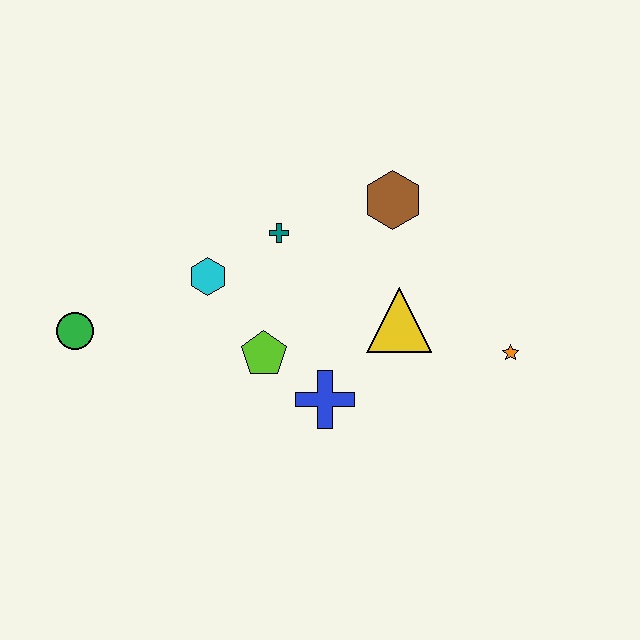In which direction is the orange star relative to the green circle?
The orange star is to the right of the green circle.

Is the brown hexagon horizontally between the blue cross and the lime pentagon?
No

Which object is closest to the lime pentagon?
The blue cross is closest to the lime pentagon.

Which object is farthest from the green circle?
The orange star is farthest from the green circle.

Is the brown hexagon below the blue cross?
No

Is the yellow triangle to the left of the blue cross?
No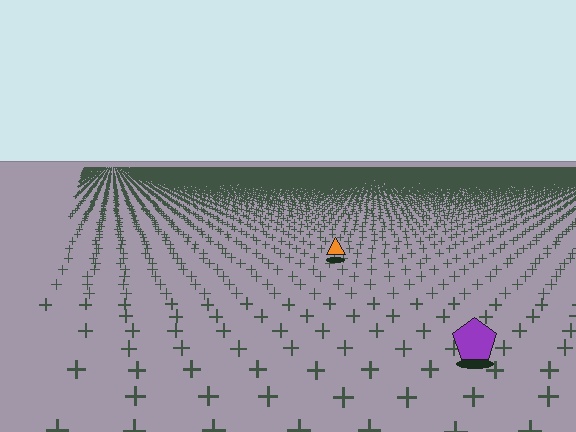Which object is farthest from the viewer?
The orange triangle is farthest from the viewer. It appears smaller and the ground texture around it is denser.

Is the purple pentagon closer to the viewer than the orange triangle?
Yes. The purple pentagon is closer — you can tell from the texture gradient: the ground texture is coarser near it.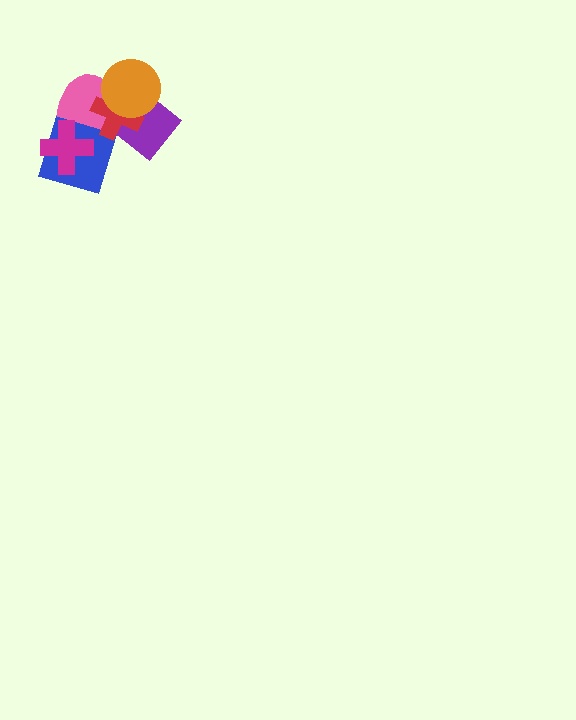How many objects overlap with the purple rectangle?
3 objects overlap with the purple rectangle.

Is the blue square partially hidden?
Yes, it is partially covered by another shape.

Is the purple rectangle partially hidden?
Yes, it is partially covered by another shape.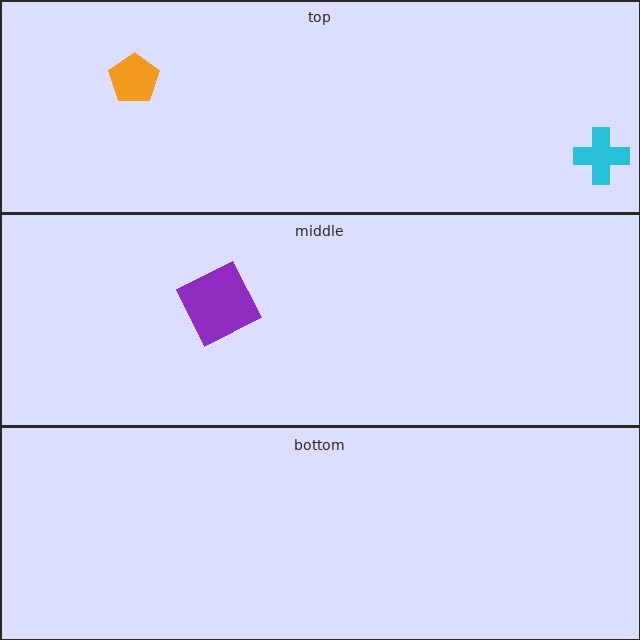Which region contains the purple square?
The middle region.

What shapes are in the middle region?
The purple square.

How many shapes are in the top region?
2.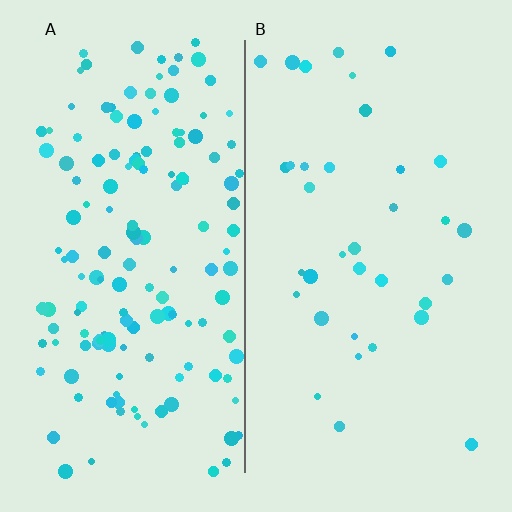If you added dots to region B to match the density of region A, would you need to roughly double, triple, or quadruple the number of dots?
Approximately quadruple.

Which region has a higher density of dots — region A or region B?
A (the left).